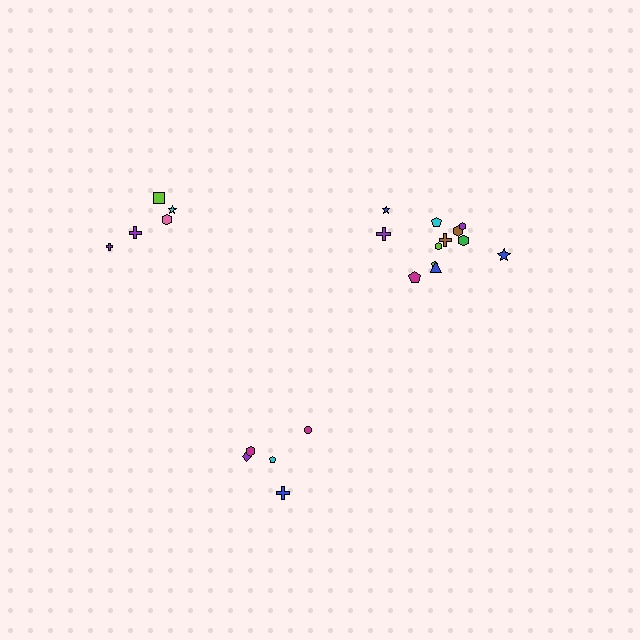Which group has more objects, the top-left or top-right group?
The top-right group.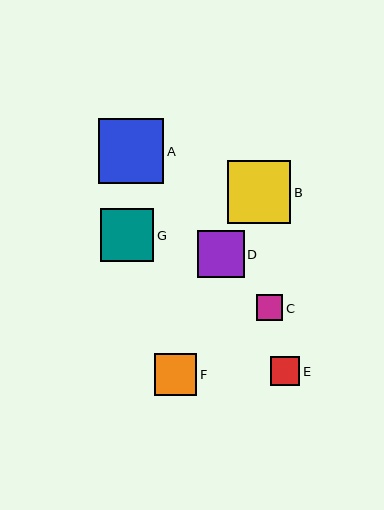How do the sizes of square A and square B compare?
Square A and square B are approximately the same size.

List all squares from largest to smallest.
From largest to smallest: A, B, G, D, F, E, C.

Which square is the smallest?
Square C is the smallest with a size of approximately 26 pixels.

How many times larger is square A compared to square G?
Square A is approximately 1.2 times the size of square G.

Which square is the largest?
Square A is the largest with a size of approximately 65 pixels.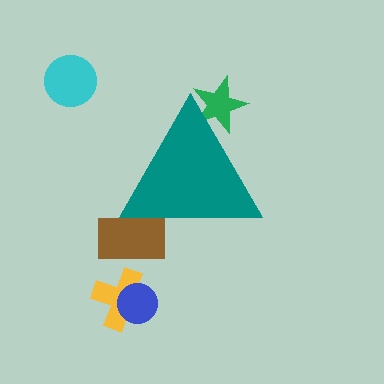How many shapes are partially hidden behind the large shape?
2 shapes are partially hidden.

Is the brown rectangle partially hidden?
Yes, the brown rectangle is partially hidden behind the teal triangle.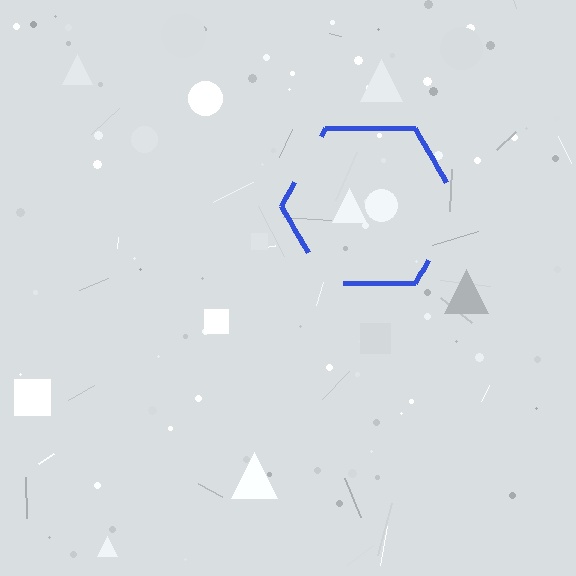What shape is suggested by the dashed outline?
The dashed outline suggests a hexagon.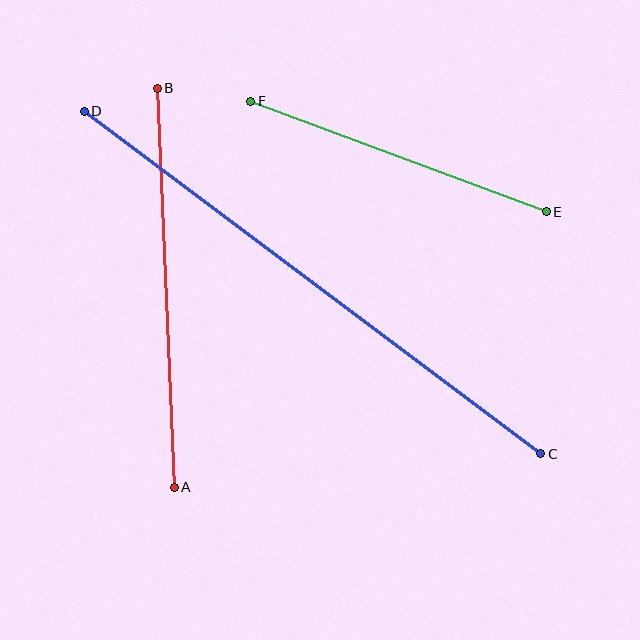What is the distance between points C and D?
The distance is approximately 570 pixels.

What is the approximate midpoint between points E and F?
The midpoint is at approximately (399, 157) pixels.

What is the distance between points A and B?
The distance is approximately 399 pixels.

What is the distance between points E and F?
The distance is approximately 316 pixels.